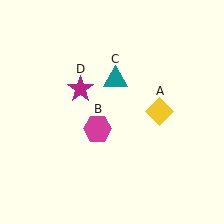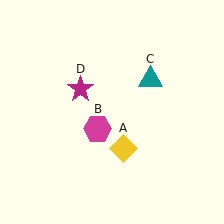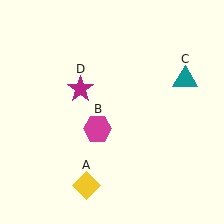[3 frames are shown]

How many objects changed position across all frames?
2 objects changed position: yellow diamond (object A), teal triangle (object C).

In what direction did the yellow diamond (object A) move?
The yellow diamond (object A) moved down and to the left.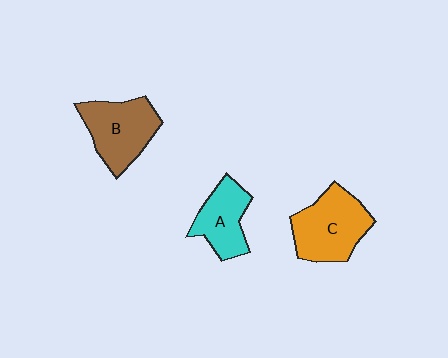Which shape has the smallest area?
Shape A (cyan).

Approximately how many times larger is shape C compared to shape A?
Approximately 1.4 times.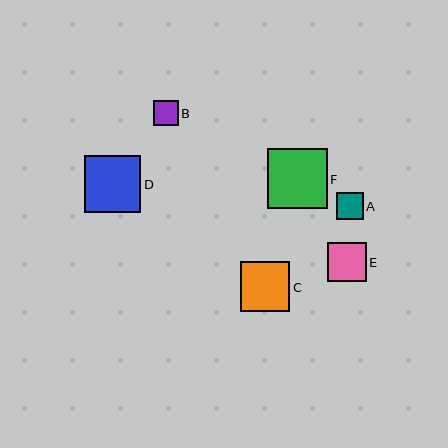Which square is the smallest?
Square B is the smallest with a size of approximately 25 pixels.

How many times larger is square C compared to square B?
Square C is approximately 2.0 times the size of square B.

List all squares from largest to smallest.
From largest to smallest: F, D, C, E, A, B.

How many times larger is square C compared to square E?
Square C is approximately 1.3 times the size of square E.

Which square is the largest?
Square F is the largest with a size of approximately 60 pixels.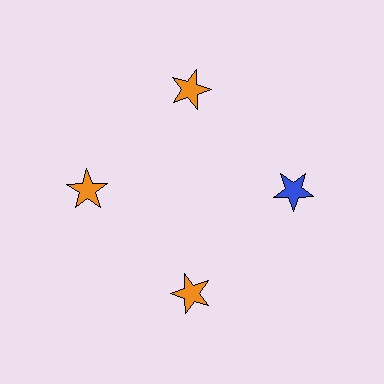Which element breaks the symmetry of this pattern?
The blue star at roughly the 3 o'clock position breaks the symmetry. All other shapes are orange stars.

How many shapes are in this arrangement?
There are 4 shapes arranged in a ring pattern.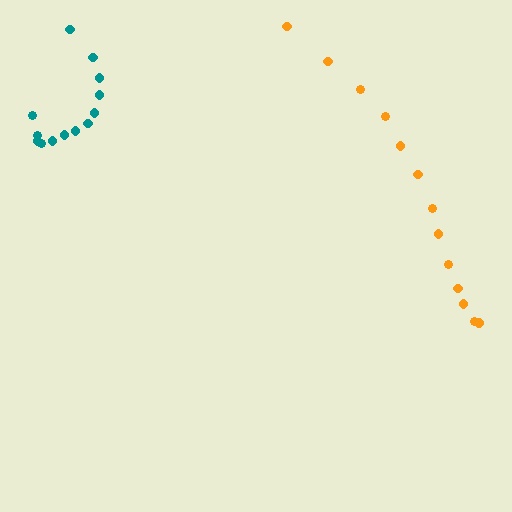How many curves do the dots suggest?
There are 2 distinct paths.